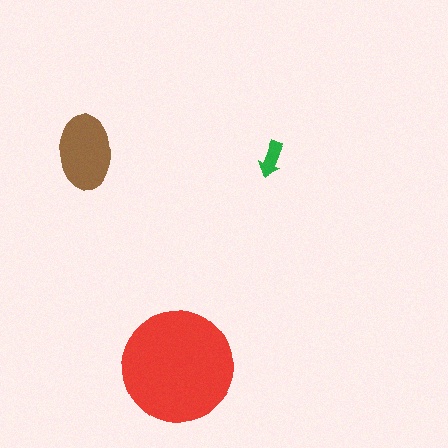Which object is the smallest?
The green arrow.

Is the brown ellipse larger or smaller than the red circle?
Smaller.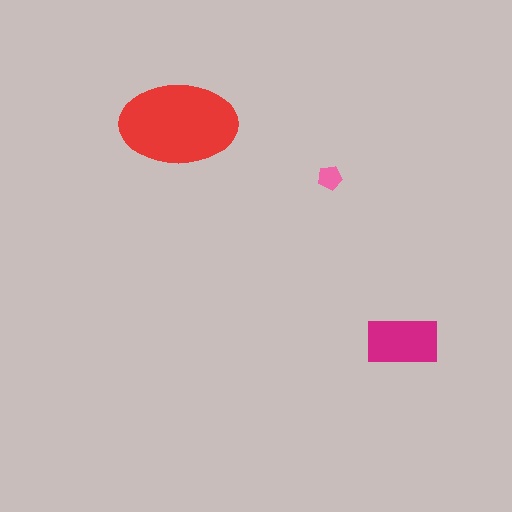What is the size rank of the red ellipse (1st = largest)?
1st.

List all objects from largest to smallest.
The red ellipse, the magenta rectangle, the pink pentagon.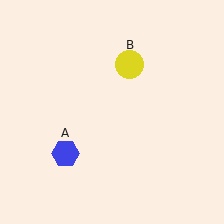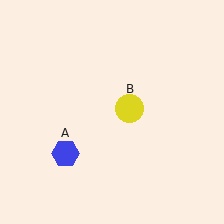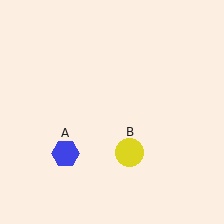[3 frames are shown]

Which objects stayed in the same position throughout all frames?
Blue hexagon (object A) remained stationary.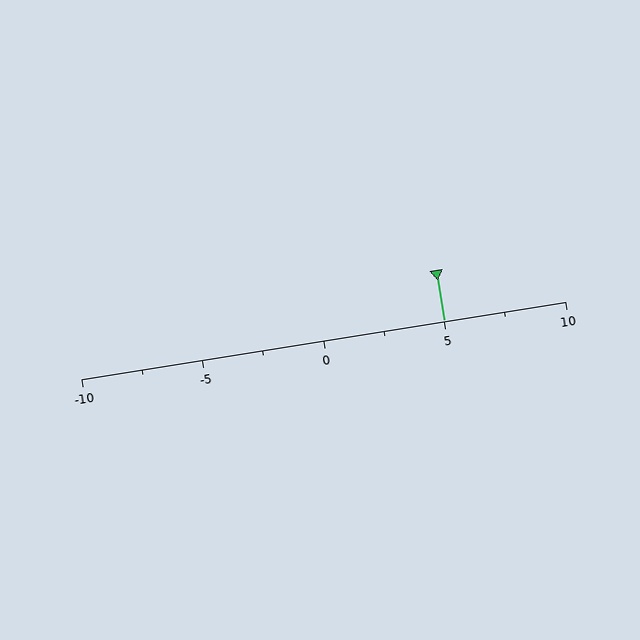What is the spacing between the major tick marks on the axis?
The major ticks are spaced 5 apart.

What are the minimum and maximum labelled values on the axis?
The axis runs from -10 to 10.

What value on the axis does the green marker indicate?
The marker indicates approximately 5.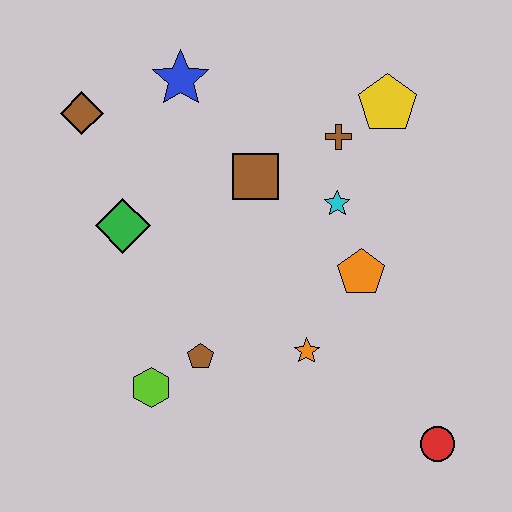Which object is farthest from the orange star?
The brown diamond is farthest from the orange star.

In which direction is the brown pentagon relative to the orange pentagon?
The brown pentagon is to the left of the orange pentagon.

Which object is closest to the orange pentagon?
The cyan star is closest to the orange pentagon.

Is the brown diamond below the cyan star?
No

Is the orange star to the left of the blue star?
No